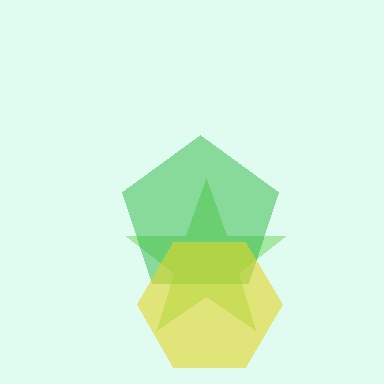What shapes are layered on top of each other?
The layered shapes are: a lime star, a green pentagon, a yellow hexagon.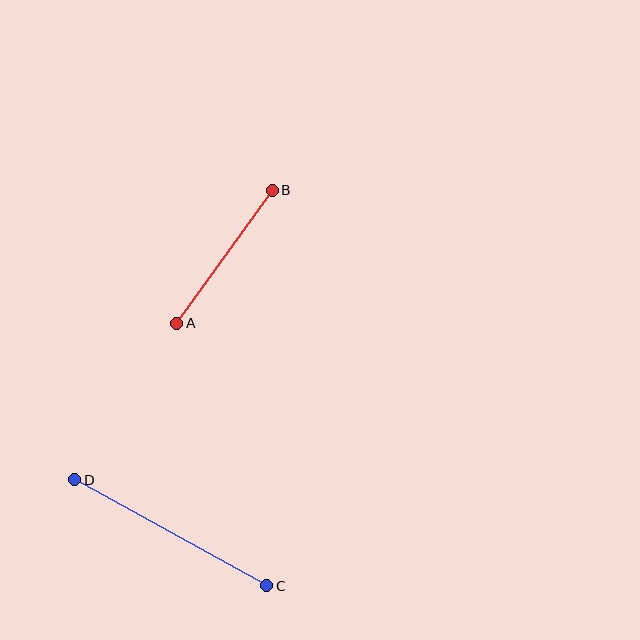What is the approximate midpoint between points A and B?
The midpoint is at approximately (225, 257) pixels.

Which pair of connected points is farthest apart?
Points C and D are farthest apart.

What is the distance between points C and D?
The distance is approximately 219 pixels.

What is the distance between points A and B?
The distance is approximately 164 pixels.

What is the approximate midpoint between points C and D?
The midpoint is at approximately (171, 533) pixels.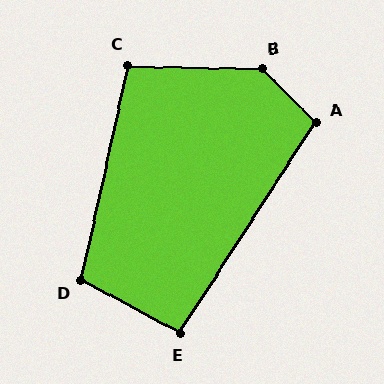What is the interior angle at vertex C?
Approximately 101 degrees (obtuse).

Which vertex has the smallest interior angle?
E, at approximately 94 degrees.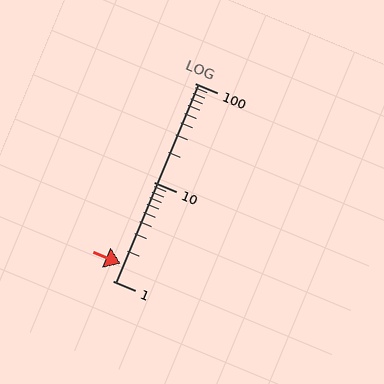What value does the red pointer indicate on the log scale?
The pointer indicates approximately 1.5.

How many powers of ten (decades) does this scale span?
The scale spans 2 decades, from 1 to 100.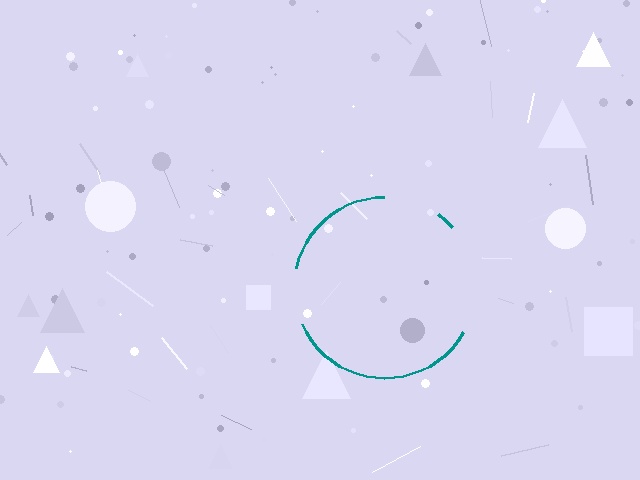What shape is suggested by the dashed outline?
The dashed outline suggests a circle.